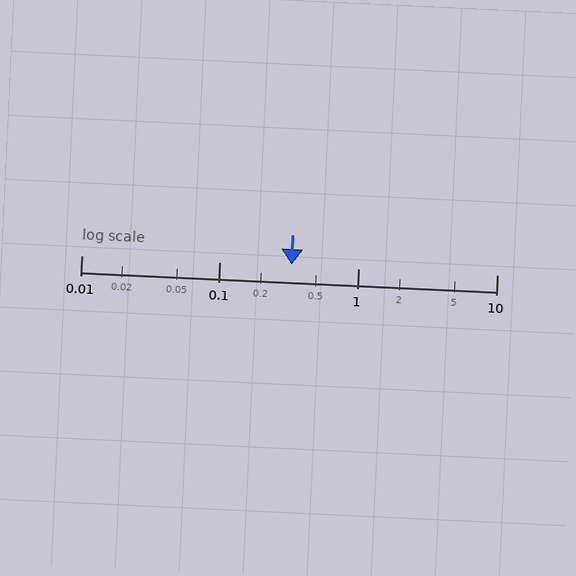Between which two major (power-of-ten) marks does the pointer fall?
The pointer is between 0.1 and 1.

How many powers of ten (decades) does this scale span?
The scale spans 3 decades, from 0.01 to 10.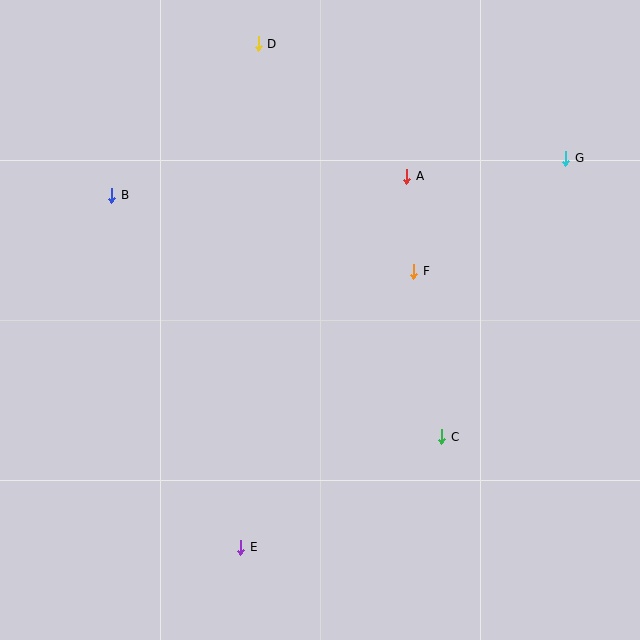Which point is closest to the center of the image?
Point F at (414, 271) is closest to the center.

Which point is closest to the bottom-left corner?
Point E is closest to the bottom-left corner.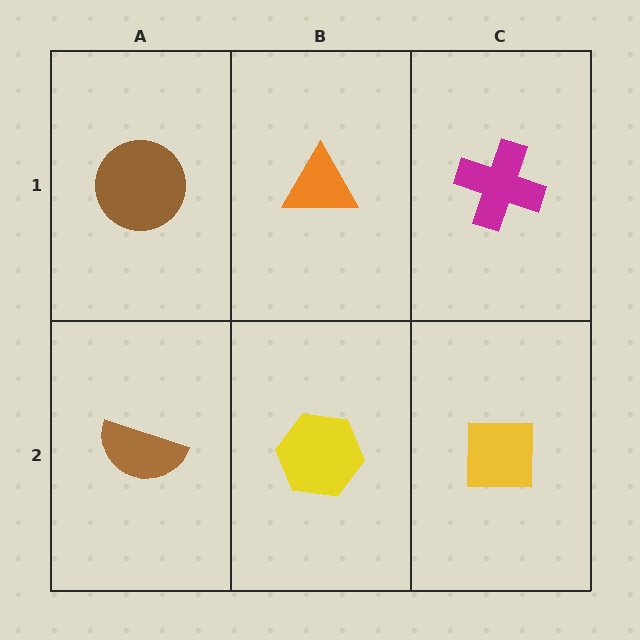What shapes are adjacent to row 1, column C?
A yellow square (row 2, column C), an orange triangle (row 1, column B).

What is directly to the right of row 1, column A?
An orange triangle.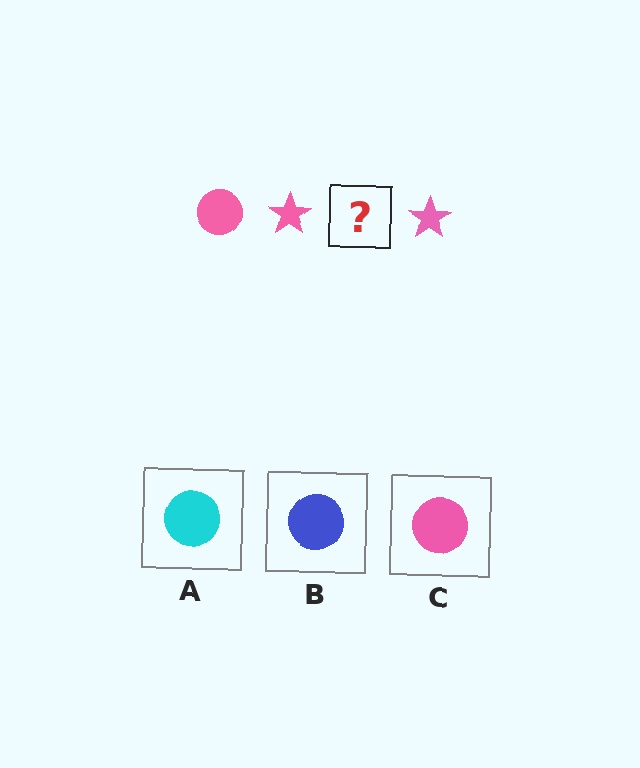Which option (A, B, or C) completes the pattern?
C.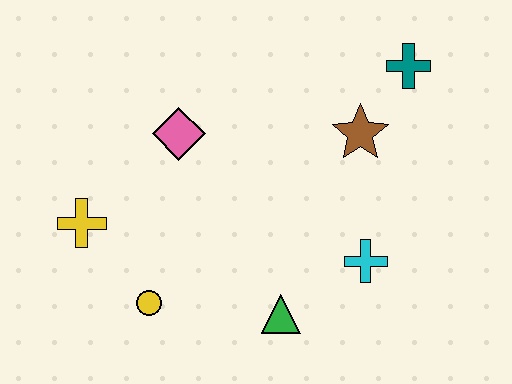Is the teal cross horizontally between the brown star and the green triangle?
No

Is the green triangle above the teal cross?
No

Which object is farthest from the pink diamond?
The teal cross is farthest from the pink diamond.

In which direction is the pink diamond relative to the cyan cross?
The pink diamond is to the left of the cyan cross.